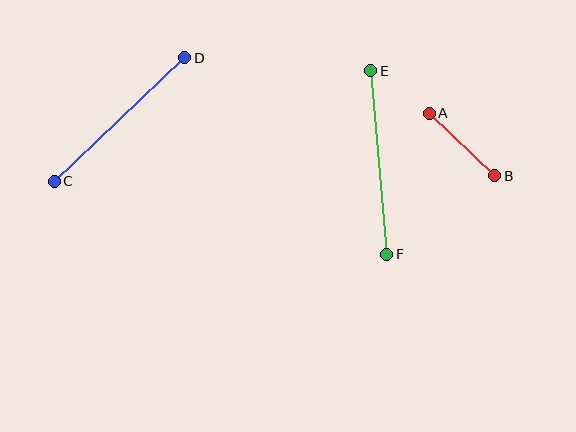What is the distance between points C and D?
The distance is approximately 180 pixels.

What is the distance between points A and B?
The distance is approximately 91 pixels.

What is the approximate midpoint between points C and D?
The midpoint is at approximately (120, 120) pixels.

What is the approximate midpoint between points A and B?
The midpoint is at approximately (462, 145) pixels.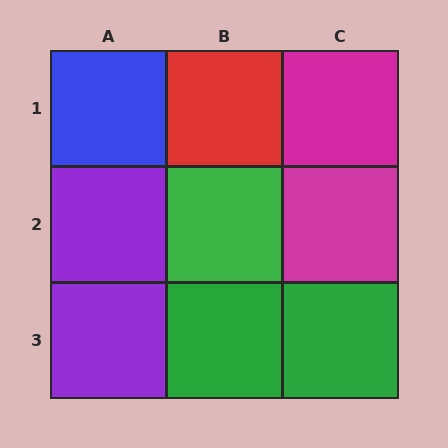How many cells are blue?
1 cell is blue.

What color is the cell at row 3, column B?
Green.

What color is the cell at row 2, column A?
Purple.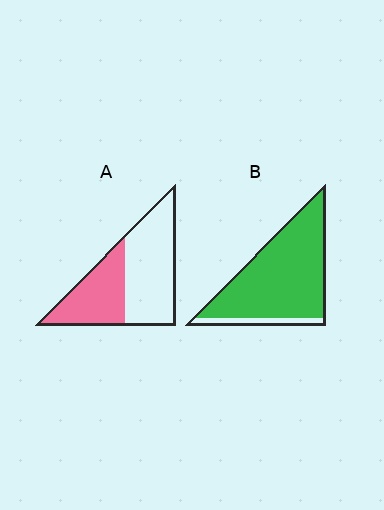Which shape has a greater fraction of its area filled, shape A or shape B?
Shape B.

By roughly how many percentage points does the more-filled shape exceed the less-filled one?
By roughly 50 percentage points (B over A).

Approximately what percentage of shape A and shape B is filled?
A is approximately 40% and B is approximately 90%.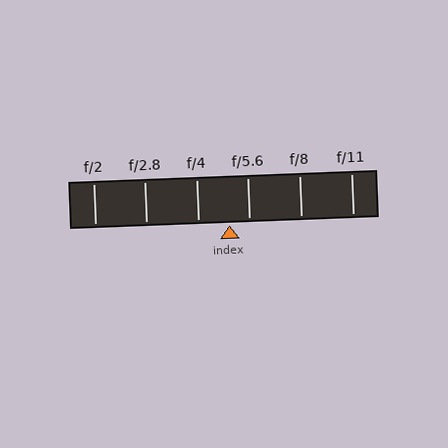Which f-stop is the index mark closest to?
The index mark is closest to f/5.6.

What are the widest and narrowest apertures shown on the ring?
The widest aperture shown is f/2 and the narrowest is f/11.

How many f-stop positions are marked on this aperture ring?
There are 6 f-stop positions marked.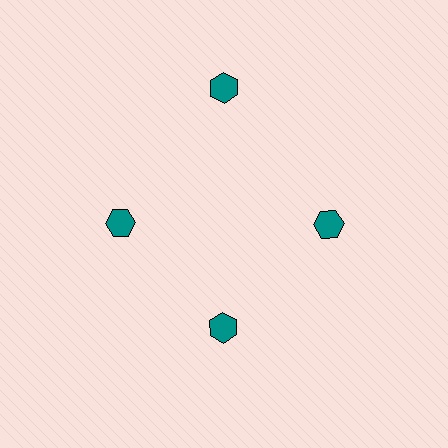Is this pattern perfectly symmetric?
No. The 4 teal hexagons are arranged in a ring, but one element near the 12 o'clock position is pushed outward from the center, breaking the 4-fold rotational symmetry.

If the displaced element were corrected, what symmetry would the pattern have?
It would have 4-fold rotational symmetry — the pattern would map onto itself every 90 degrees.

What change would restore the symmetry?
The symmetry would be restored by moving it inward, back onto the ring so that all 4 hexagons sit at equal angles and equal distance from the center.